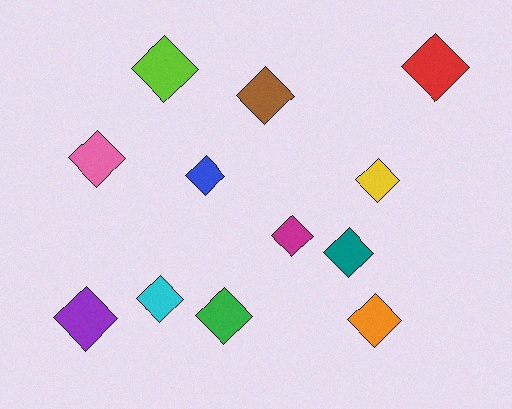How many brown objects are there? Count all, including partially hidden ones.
There is 1 brown object.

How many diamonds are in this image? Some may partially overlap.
There are 12 diamonds.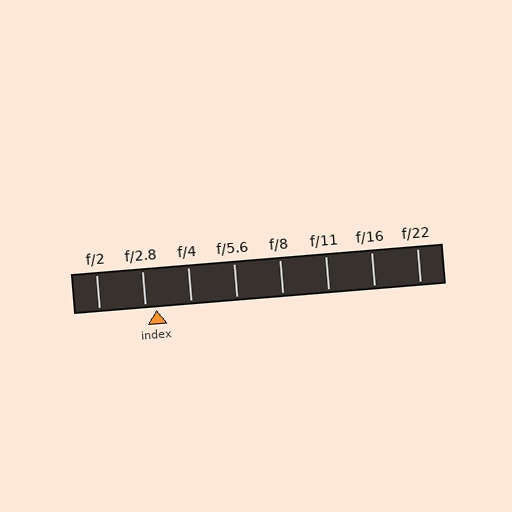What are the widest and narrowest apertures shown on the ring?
The widest aperture shown is f/2 and the narrowest is f/22.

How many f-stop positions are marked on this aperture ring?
There are 8 f-stop positions marked.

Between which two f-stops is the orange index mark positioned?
The index mark is between f/2.8 and f/4.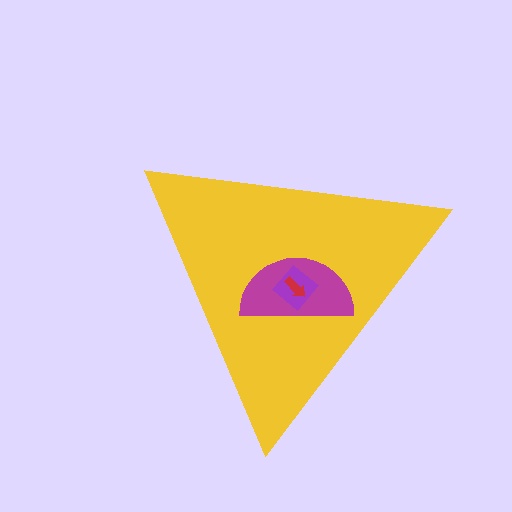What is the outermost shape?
The yellow triangle.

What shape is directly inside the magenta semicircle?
The purple diamond.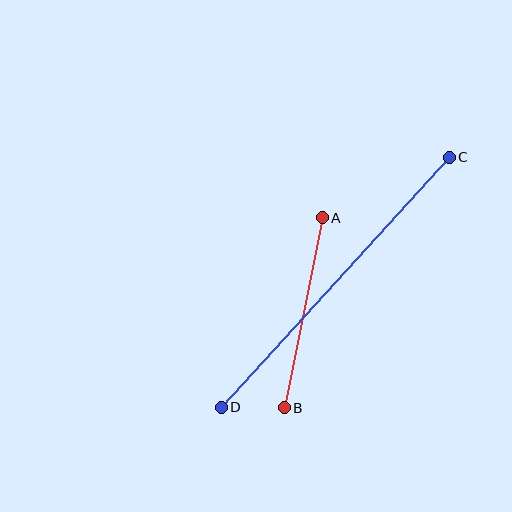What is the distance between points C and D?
The distance is approximately 338 pixels.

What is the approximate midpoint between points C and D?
The midpoint is at approximately (335, 282) pixels.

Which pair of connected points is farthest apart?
Points C and D are farthest apart.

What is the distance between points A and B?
The distance is approximately 194 pixels.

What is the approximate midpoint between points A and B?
The midpoint is at approximately (303, 313) pixels.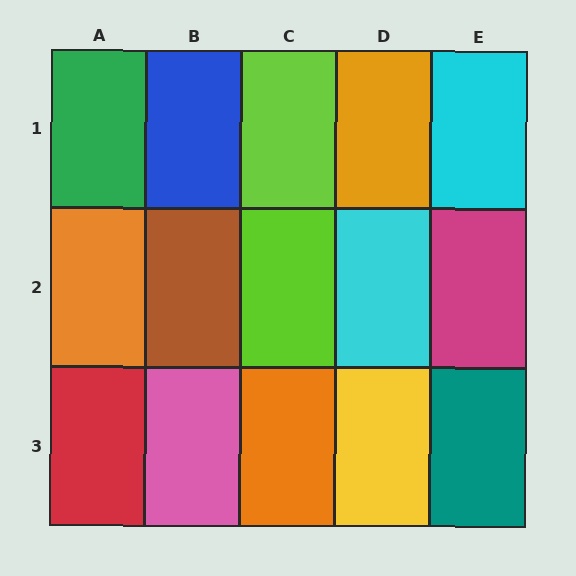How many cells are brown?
1 cell is brown.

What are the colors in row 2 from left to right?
Orange, brown, lime, cyan, magenta.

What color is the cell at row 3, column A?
Red.